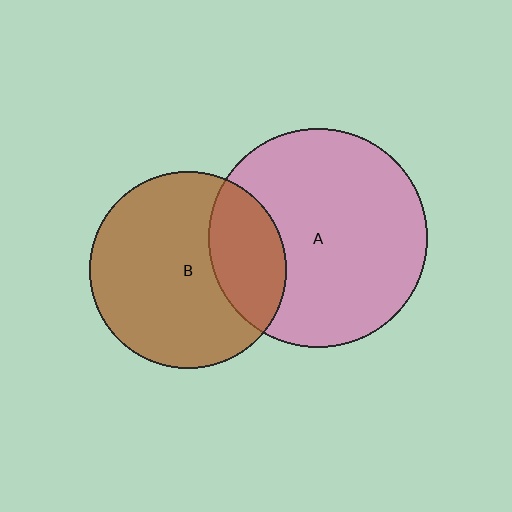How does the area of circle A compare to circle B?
Approximately 1.2 times.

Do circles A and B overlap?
Yes.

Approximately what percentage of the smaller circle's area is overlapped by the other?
Approximately 25%.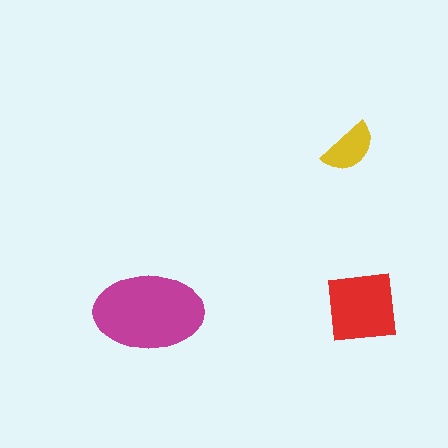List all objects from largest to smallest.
The magenta ellipse, the red square, the yellow semicircle.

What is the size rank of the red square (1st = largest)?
2nd.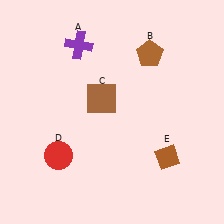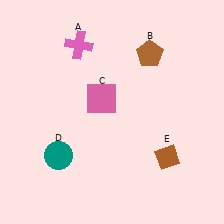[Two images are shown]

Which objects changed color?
A changed from purple to pink. C changed from brown to pink. D changed from red to teal.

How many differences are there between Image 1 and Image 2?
There are 3 differences between the two images.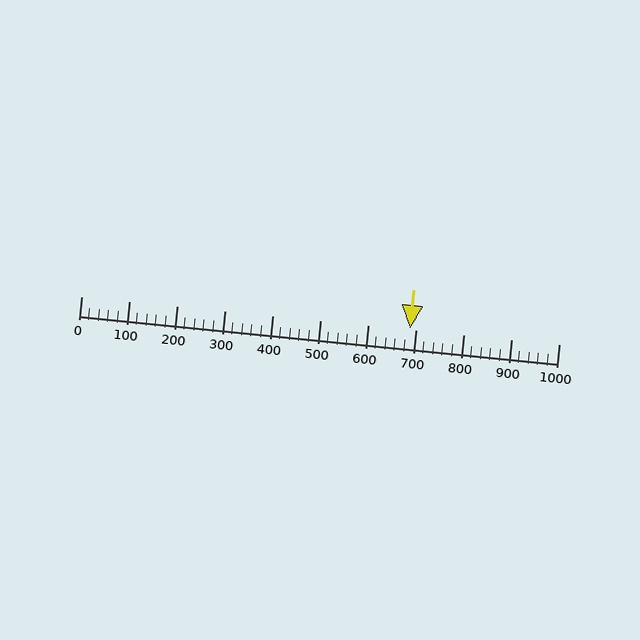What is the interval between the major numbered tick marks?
The major tick marks are spaced 100 units apart.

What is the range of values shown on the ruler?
The ruler shows values from 0 to 1000.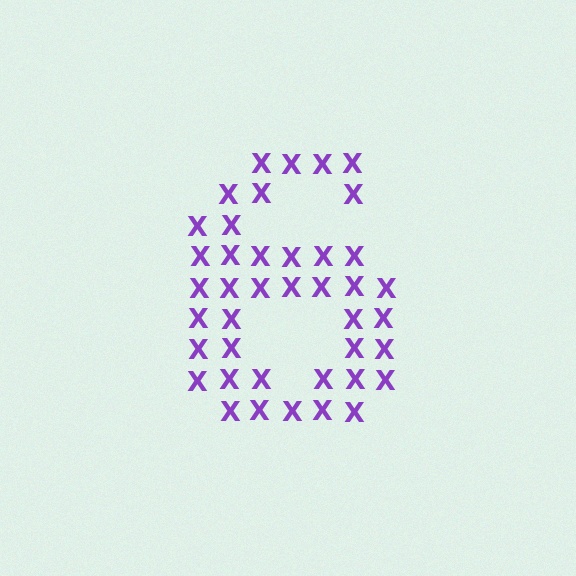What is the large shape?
The large shape is the digit 6.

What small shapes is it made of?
It is made of small letter X's.